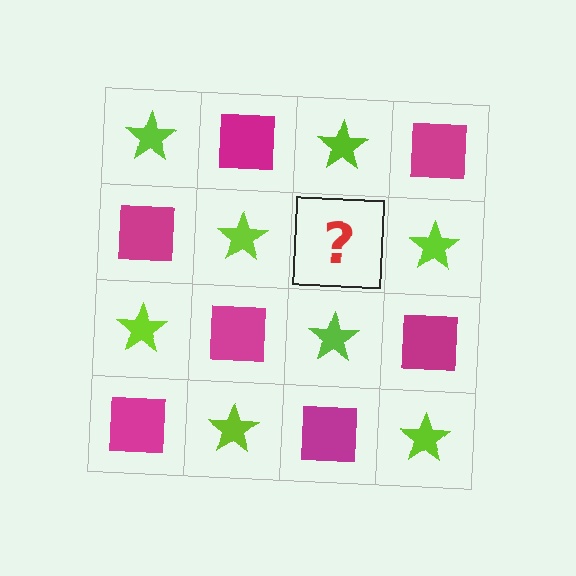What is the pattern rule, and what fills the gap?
The rule is that it alternates lime star and magenta square in a checkerboard pattern. The gap should be filled with a magenta square.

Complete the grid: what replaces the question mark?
The question mark should be replaced with a magenta square.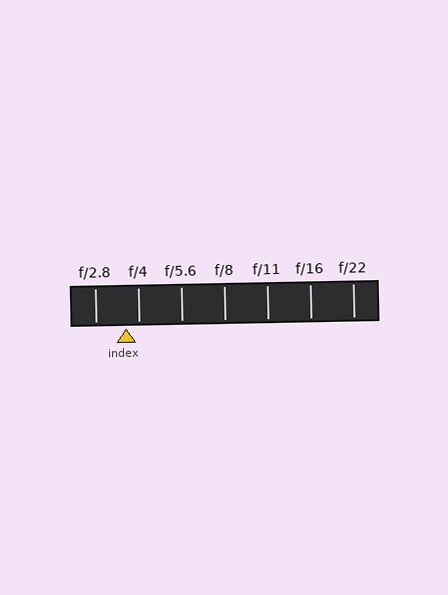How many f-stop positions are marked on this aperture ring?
There are 7 f-stop positions marked.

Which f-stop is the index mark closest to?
The index mark is closest to f/4.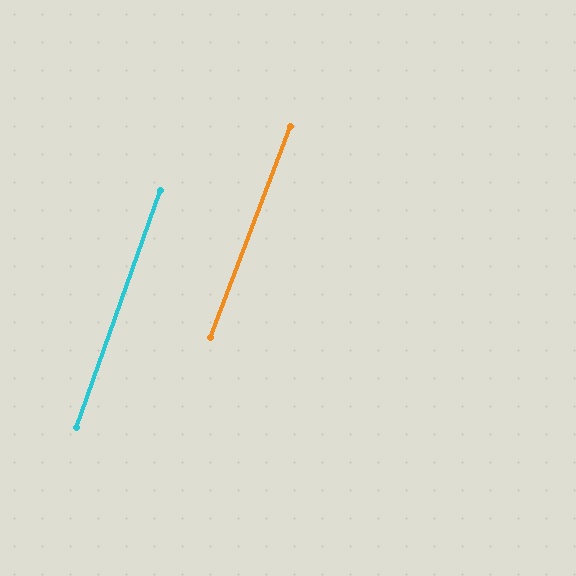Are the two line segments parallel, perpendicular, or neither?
Parallel — their directions differ by only 1.4°.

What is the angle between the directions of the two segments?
Approximately 1 degree.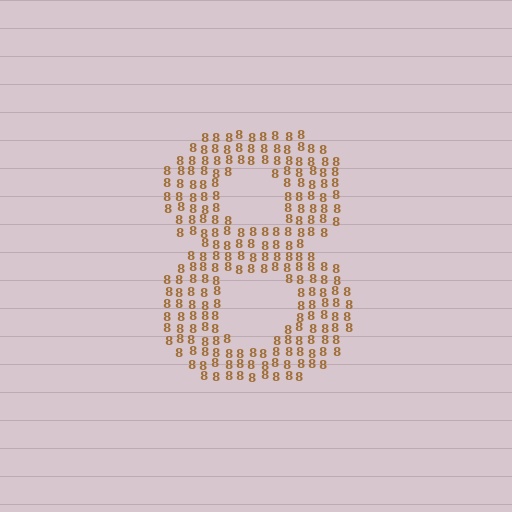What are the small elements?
The small elements are digit 8's.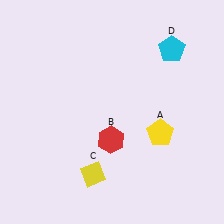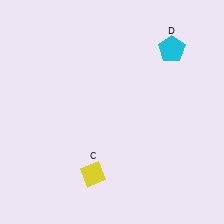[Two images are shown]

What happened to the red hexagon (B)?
The red hexagon (B) was removed in Image 2. It was in the bottom-left area of Image 1.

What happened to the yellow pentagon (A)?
The yellow pentagon (A) was removed in Image 2. It was in the bottom-right area of Image 1.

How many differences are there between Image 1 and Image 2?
There are 2 differences between the two images.